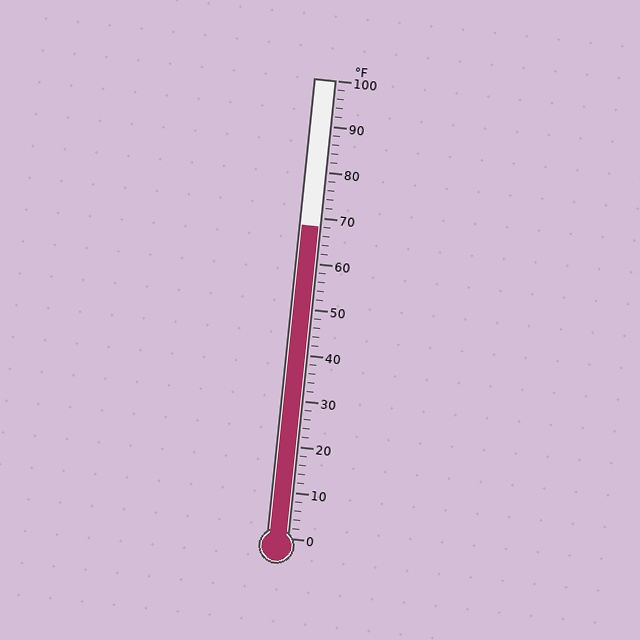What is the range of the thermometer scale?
The thermometer scale ranges from 0°F to 100°F.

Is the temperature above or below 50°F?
The temperature is above 50°F.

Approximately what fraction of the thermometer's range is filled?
The thermometer is filled to approximately 70% of its range.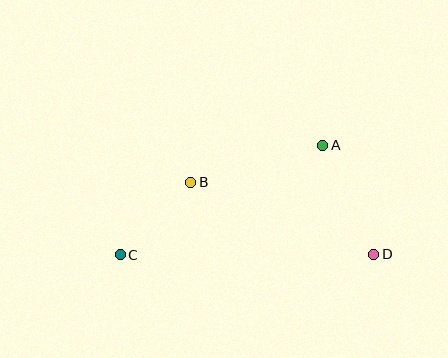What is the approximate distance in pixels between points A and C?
The distance between A and C is approximately 231 pixels.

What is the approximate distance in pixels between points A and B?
The distance between A and B is approximately 137 pixels.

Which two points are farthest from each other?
Points C and D are farthest from each other.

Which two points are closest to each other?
Points B and C are closest to each other.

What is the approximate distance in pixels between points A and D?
The distance between A and D is approximately 120 pixels.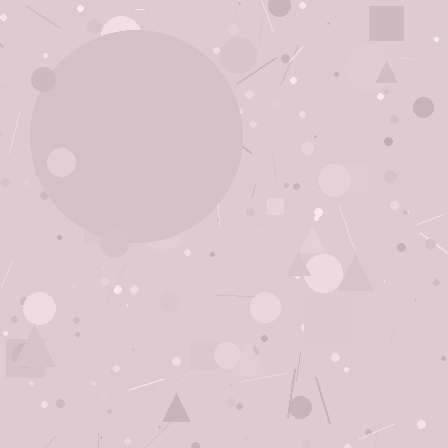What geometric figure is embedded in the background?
A circle is embedded in the background.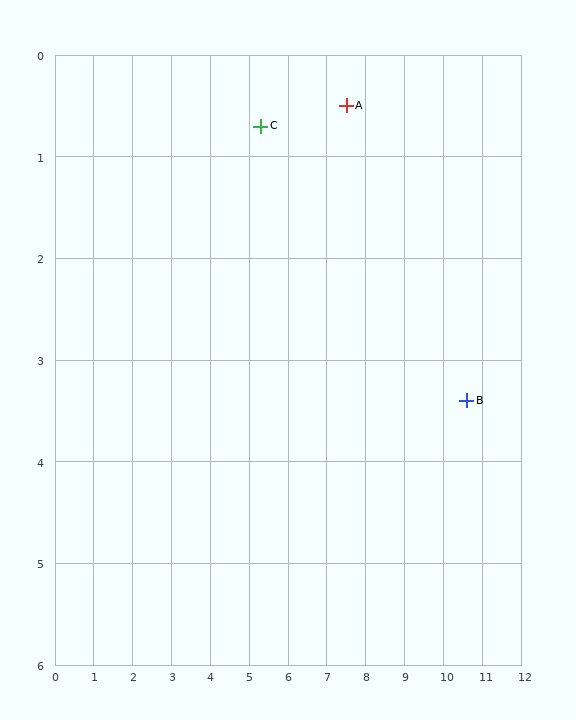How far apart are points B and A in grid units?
Points B and A are about 4.2 grid units apart.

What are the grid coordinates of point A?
Point A is at approximately (7.5, 0.5).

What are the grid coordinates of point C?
Point C is at approximately (5.3, 0.7).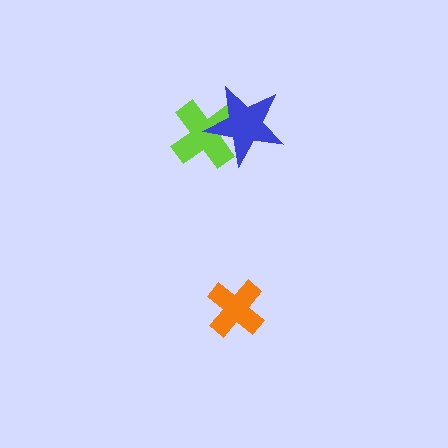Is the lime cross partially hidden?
Yes, it is partially covered by another shape.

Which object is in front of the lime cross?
The blue star is in front of the lime cross.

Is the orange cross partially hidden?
No, no other shape covers it.